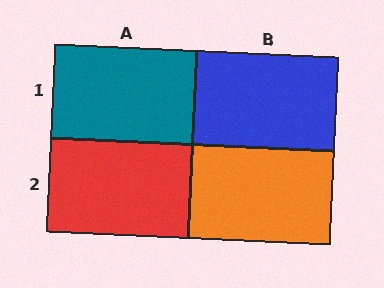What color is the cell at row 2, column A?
Red.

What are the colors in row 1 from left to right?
Teal, blue.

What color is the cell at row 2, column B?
Orange.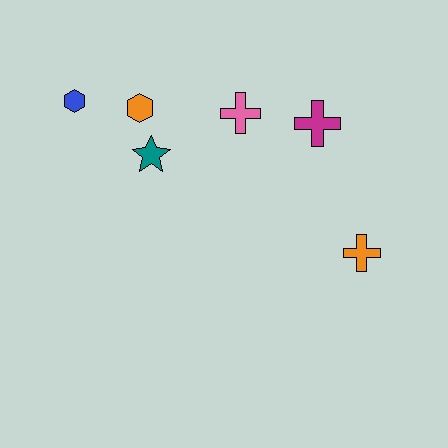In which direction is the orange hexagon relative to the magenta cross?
The orange hexagon is to the left of the magenta cross.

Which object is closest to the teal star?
The orange hexagon is closest to the teal star.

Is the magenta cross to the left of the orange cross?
Yes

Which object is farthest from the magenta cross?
The blue hexagon is farthest from the magenta cross.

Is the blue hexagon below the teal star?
No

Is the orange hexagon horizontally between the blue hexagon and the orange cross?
Yes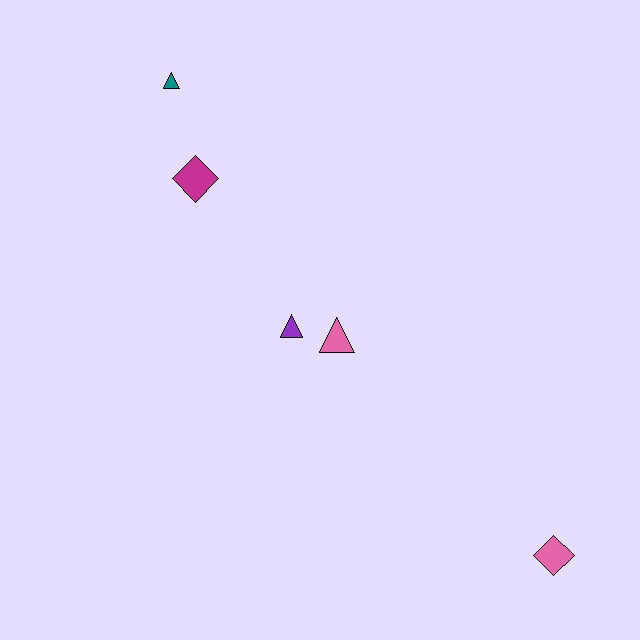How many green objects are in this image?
There are no green objects.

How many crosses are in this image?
There are no crosses.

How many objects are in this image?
There are 5 objects.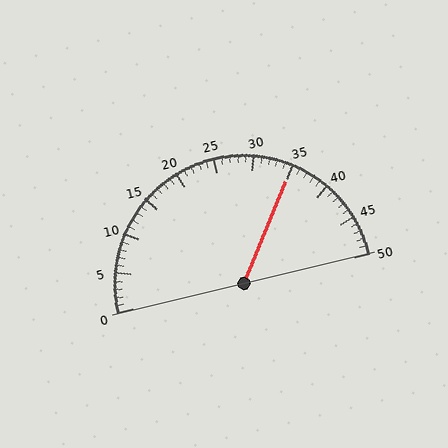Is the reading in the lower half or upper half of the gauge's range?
The reading is in the upper half of the range (0 to 50).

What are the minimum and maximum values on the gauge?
The gauge ranges from 0 to 50.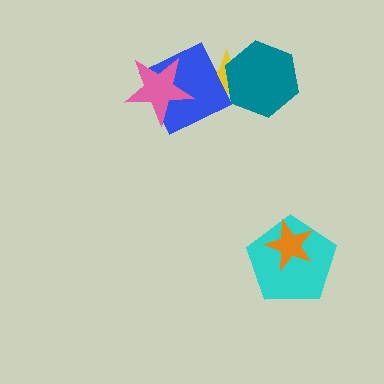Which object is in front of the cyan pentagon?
The orange star is in front of the cyan pentagon.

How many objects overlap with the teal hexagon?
2 objects overlap with the teal hexagon.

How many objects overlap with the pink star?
1 object overlaps with the pink star.